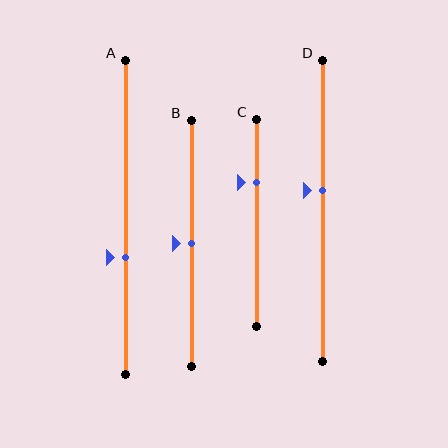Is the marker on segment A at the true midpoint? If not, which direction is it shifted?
No, the marker on segment A is shifted downward by about 13% of the segment length.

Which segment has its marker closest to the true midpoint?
Segment B has its marker closest to the true midpoint.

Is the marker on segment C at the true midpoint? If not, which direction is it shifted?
No, the marker on segment C is shifted upward by about 20% of the segment length.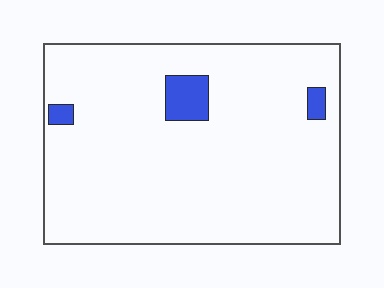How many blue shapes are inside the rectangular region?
3.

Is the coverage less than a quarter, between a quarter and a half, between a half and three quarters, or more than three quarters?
Less than a quarter.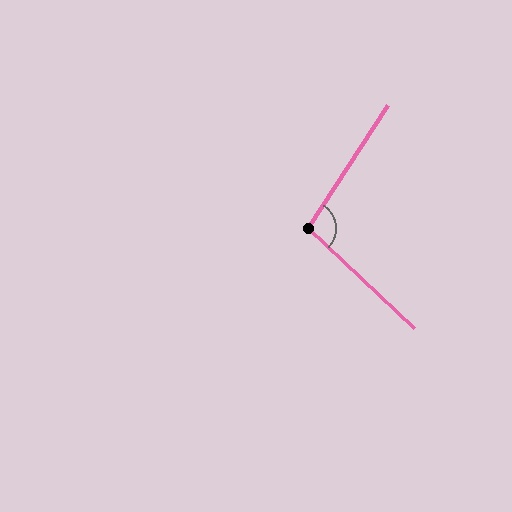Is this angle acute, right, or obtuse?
It is obtuse.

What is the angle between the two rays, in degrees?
Approximately 101 degrees.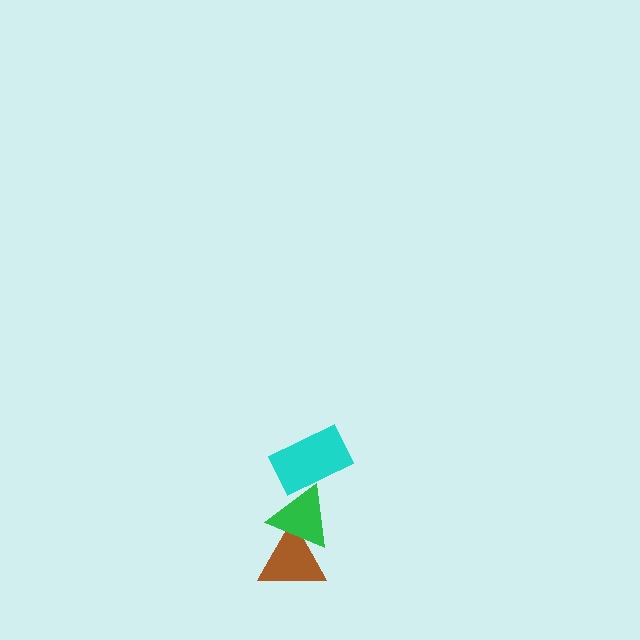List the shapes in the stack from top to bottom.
From top to bottom: the cyan rectangle, the green triangle, the brown triangle.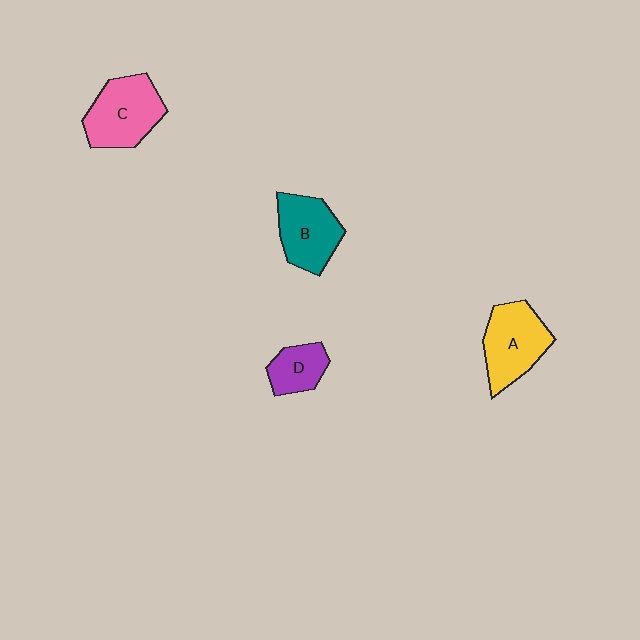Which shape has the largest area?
Shape C (pink).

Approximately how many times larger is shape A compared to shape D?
Approximately 1.8 times.